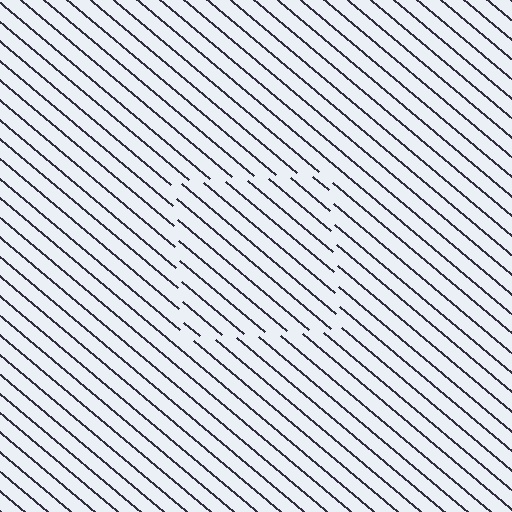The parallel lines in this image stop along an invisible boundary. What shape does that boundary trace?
An illusory square. The interior of the shape contains the same grating, shifted by half a period — the contour is defined by the phase discontinuity where line-ends from the inner and outer gratings abut.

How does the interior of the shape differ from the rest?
The interior of the shape contains the same grating, shifted by half a period — the contour is defined by the phase discontinuity where line-ends from the inner and outer gratings abut.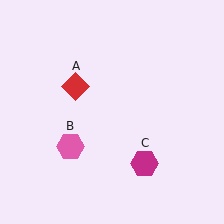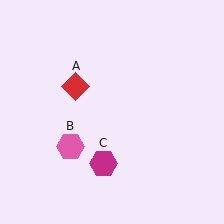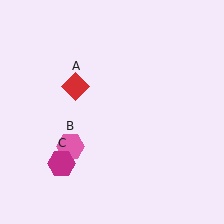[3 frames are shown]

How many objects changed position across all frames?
1 object changed position: magenta hexagon (object C).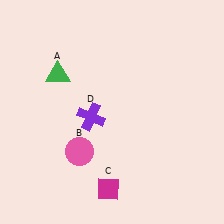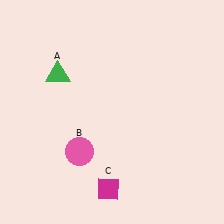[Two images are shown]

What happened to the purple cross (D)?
The purple cross (D) was removed in Image 2. It was in the bottom-left area of Image 1.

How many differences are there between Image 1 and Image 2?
There is 1 difference between the two images.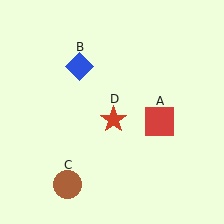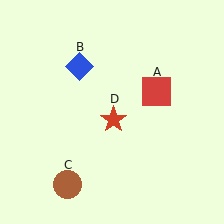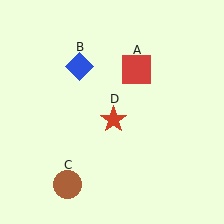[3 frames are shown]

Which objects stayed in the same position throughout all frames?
Blue diamond (object B) and brown circle (object C) and red star (object D) remained stationary.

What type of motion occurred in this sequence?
The red square (object A) rotated counterclockwise around the center of the scene.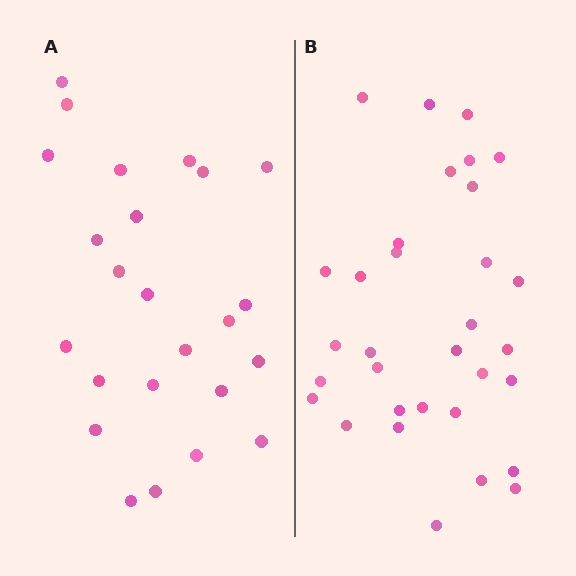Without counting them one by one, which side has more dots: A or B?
Region B (the right region) has more dots.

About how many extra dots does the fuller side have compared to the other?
Region B has roughly 8 or so more dots than region A.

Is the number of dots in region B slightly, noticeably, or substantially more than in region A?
Region B has noticeably more, but not dramatically so. The ratio is roughly 1.3 to 1.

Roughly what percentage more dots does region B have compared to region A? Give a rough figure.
About 35% more.